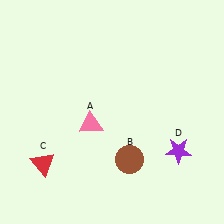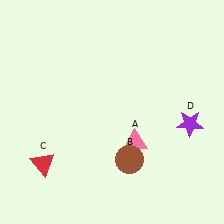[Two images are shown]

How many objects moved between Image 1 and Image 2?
2 objects moved between the two images.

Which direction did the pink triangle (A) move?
The pink triangle (A) moved right.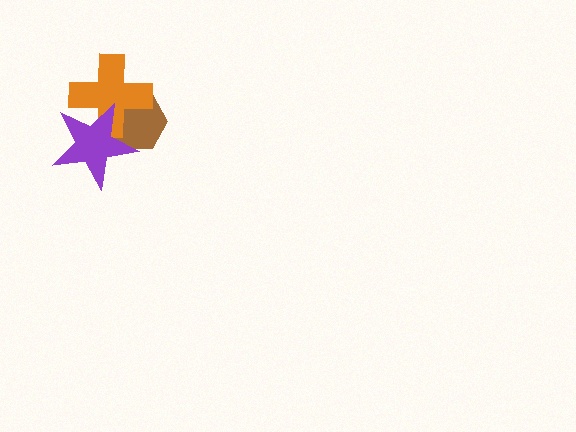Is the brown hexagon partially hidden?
Yes, it is partially covered by another shape.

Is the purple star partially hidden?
No, no other shape covers it.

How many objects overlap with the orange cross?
2 objects overlap with the orange cross.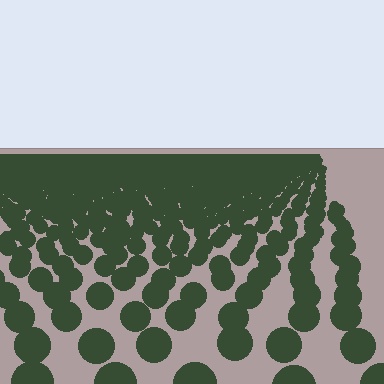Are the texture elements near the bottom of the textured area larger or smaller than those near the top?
Larger. Near the bottom, elements are closer to the viewer and appear at a bigger on-screen size.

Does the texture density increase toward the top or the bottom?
Density increases toward the top.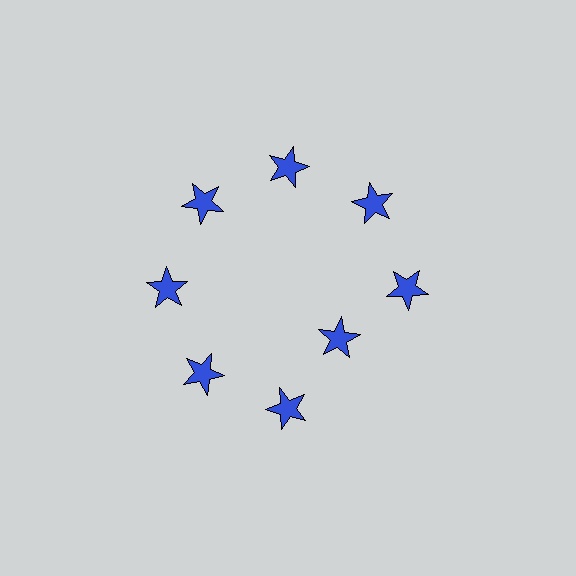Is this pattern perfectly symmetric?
No. The 8 blue stars are arranged in a ring, but one element near the 4 o'clock position is pulled inward toward the center, breaking the 8-fold rotational symmetry.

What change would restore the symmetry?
The symmetry would be restored by moving it outward, back onto the ring so that all 8 stars sit at equal angles and equal distance from the center.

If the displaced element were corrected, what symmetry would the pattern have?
It would have 8-fold rotational symmetry — the pattern would map onto itself every 45 degrees.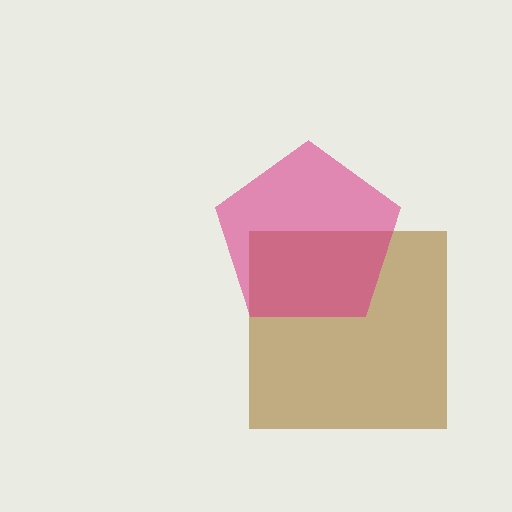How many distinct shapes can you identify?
There are 2 distinct shapes: a brown square, a magenta pentagon.